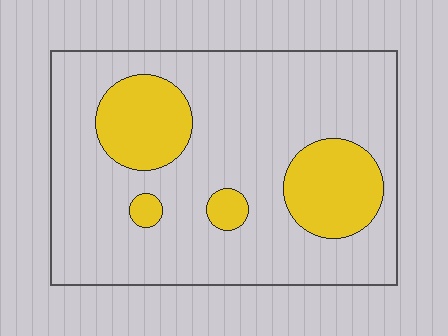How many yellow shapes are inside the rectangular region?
4.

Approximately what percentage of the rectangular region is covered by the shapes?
Approximately 20%.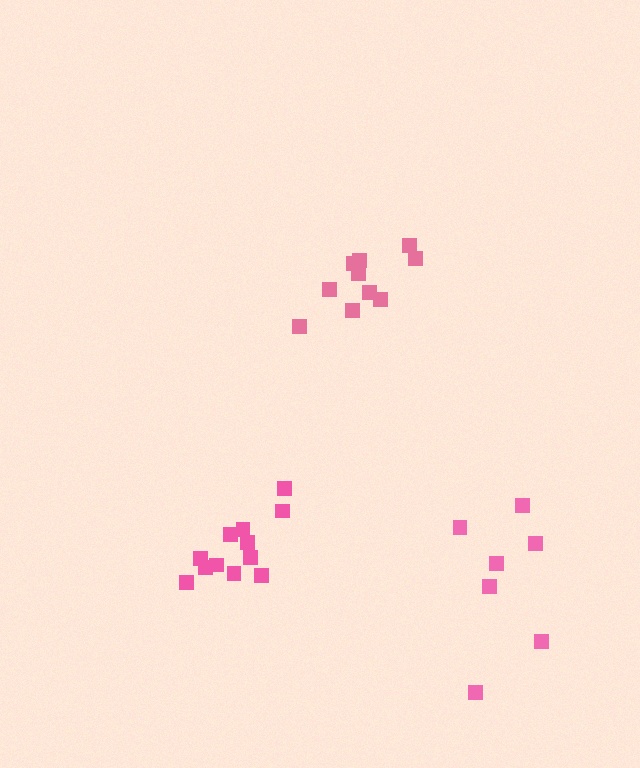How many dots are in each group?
Group 1: 12 dots, Group 2: 10 dots, Group 3: 7 dots (29 total).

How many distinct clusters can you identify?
There are 3 distinct clusters.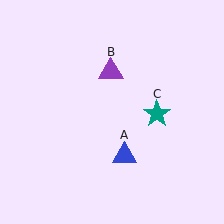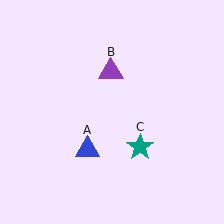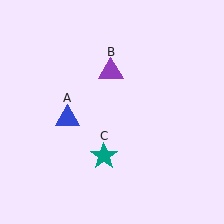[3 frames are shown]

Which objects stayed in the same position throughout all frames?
Purple triangle (object B) remained stationary.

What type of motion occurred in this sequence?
The blue triangle (object A), teal star (object C) rotated clockwise around the center of the scene.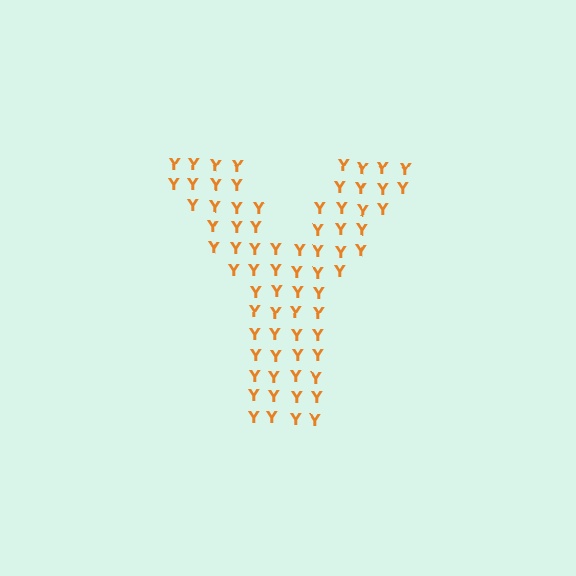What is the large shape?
The large shape is the letter Y.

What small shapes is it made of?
It is made of small letter Y's.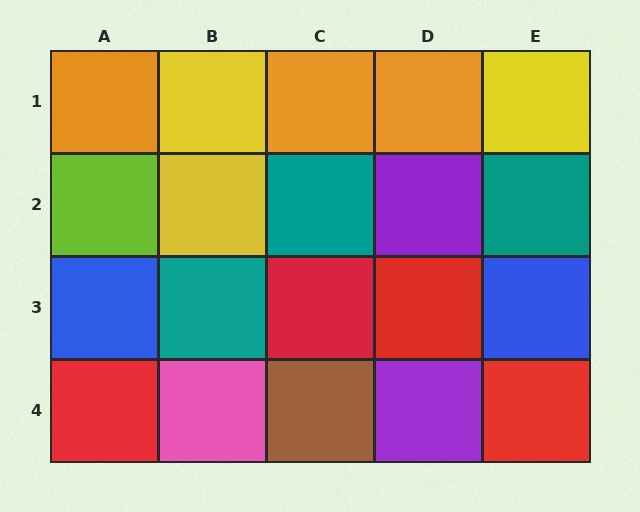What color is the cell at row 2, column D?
Purple.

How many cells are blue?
2 cells are blue.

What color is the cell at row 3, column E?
Blue.